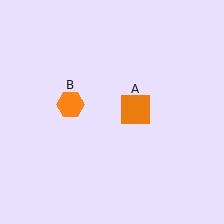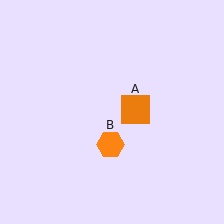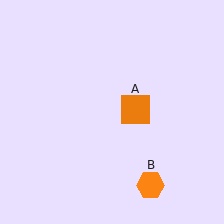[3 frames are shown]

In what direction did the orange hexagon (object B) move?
The orange hexagon (object B) moved down and to the right.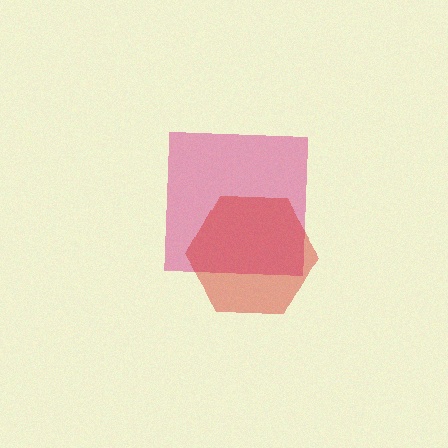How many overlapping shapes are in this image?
There are 2 overlapping shapes in the image.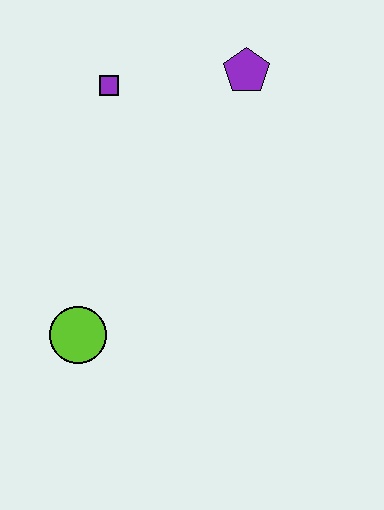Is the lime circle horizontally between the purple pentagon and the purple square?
No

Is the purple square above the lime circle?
Yes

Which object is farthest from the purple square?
The lime circle is farthest from the purple square.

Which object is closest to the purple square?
The purple pentagon is closest to the purple square.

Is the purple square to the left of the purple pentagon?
Yes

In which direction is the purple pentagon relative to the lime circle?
The purple pentagon is above the lime circle.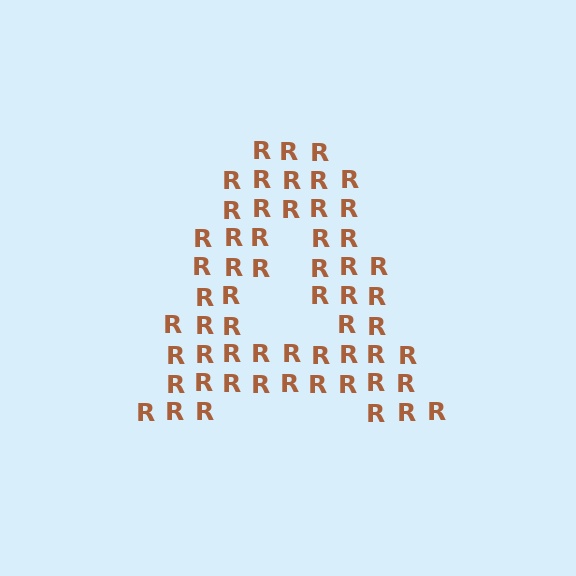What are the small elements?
The small elements are letter R's.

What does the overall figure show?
The overall figure shows the letter A.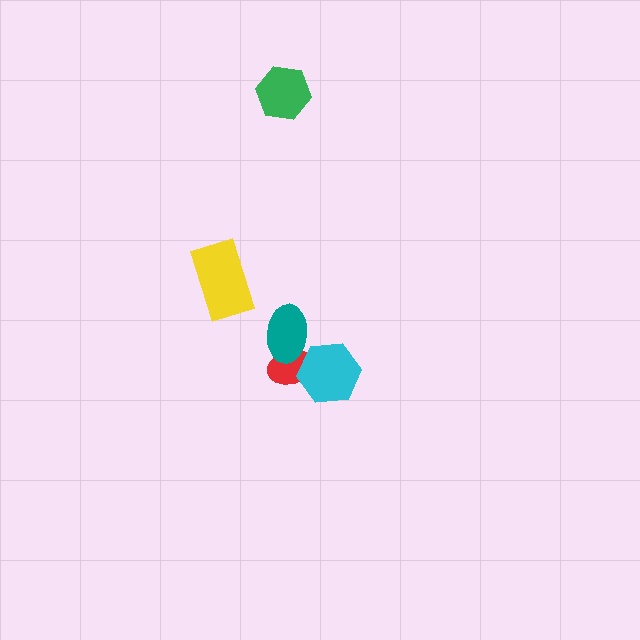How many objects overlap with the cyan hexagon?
1 object overlaps with the cyan hexagon.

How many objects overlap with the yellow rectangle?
0 objects overlap with the yellow rectangle.